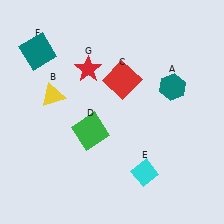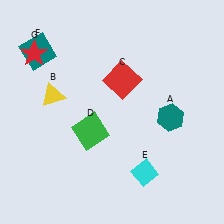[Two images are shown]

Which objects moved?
The objects that moved are: the teal hexagon (A), the red star (G).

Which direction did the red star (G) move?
The red star (G) moved left.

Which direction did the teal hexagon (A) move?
The teal hexagon (A) moved down.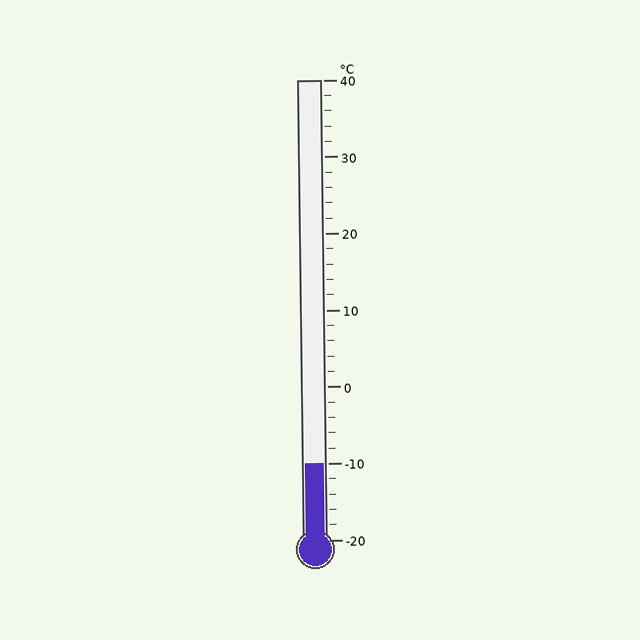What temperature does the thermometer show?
The thermometer shows approximately -10°C.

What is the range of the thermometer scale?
The thermometer scale ranges from -20°C to 40°C.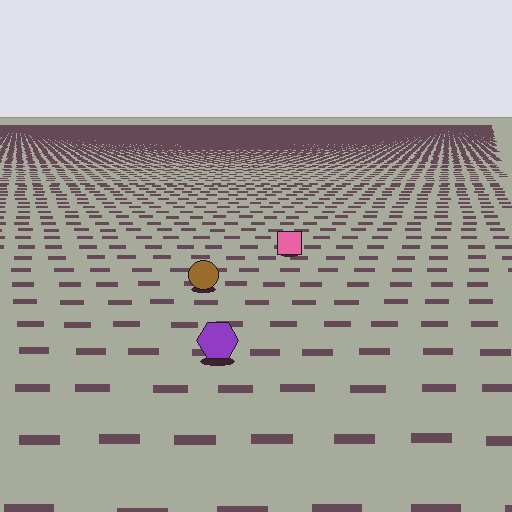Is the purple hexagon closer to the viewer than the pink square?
Yes. The purple hexagon is closer — you can tell from the texture gradient: the ground texture is coarser near it.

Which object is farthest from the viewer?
The pink square is farthest from the viewer. It appears smaller and the ground texture around it is denser.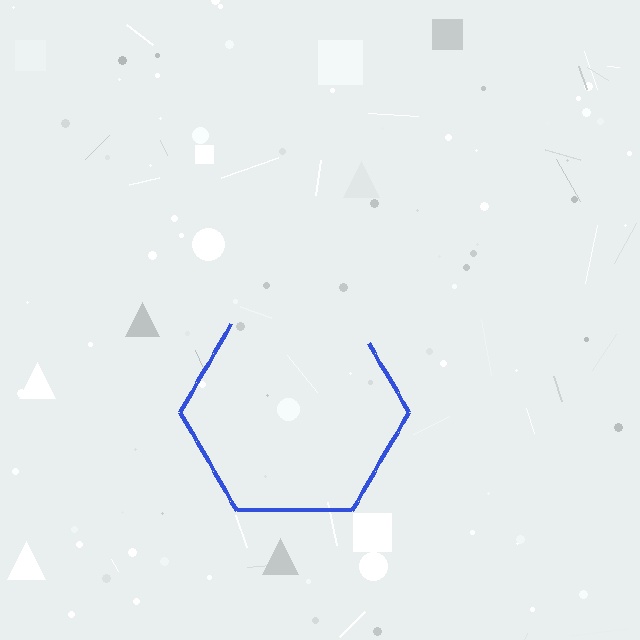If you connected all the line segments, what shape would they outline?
They would outline a hexagon.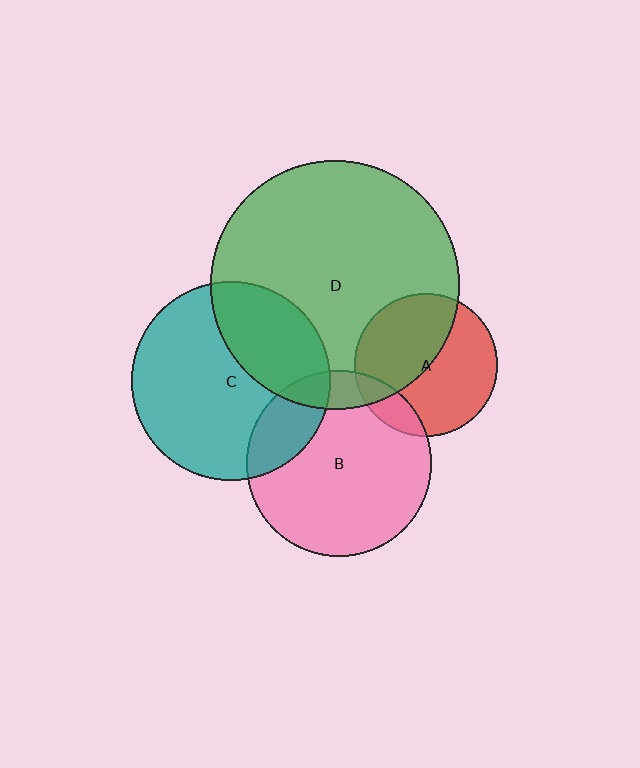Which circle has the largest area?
Circle D (green).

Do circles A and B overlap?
Yes.